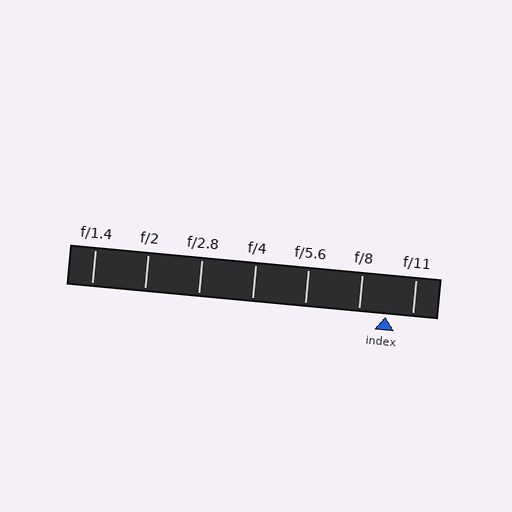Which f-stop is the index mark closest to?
The index mark is closest to f/11.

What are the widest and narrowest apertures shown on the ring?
The widest aperture shown is f/1.4 and the narrowest is f/11.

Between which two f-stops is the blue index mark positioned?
The index mark is between f/8 and f/11.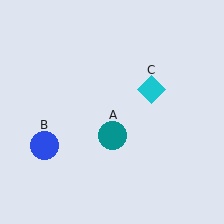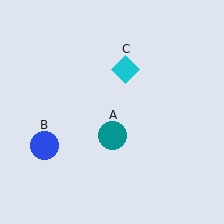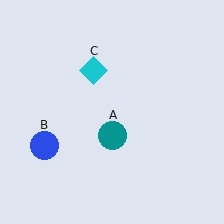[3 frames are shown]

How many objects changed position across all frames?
1 object changed position: cyan diamond (object C).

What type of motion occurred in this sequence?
The cyan diamond (object C) rotated counterclockwise around the center of the scene.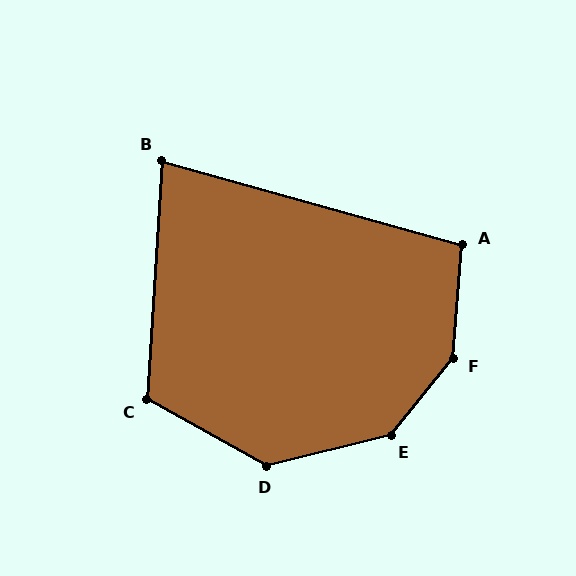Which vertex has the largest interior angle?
F, at approximately 146 degrees.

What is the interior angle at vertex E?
Approximately 143 degrees (obtuse).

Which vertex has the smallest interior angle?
B, at approximately 78 degrees.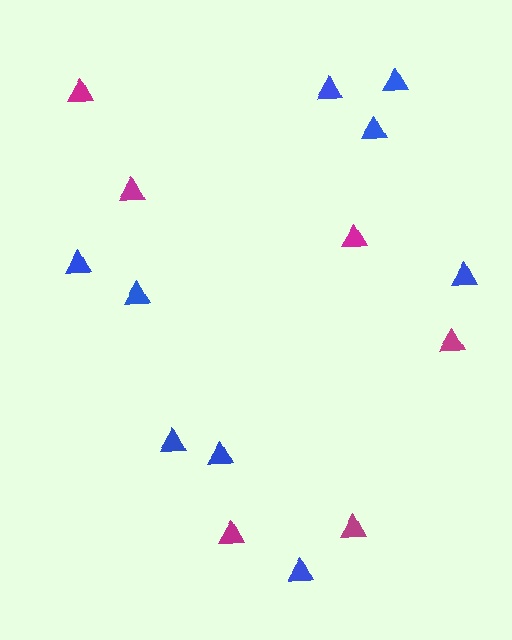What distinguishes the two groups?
There are 2 groups: one group of magenta triangles (6) and one group of blue triangles (9).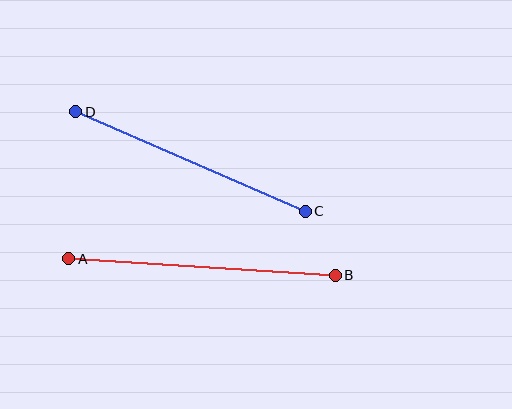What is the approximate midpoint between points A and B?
The midpoint is at approximately (202, 267) pixels.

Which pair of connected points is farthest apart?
Points A and B are farthest apart.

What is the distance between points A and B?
The distance is approximately 267 pixels.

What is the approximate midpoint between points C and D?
The midpoint is at approximately (190, 162) pixels.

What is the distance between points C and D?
The distance is approximately 250 pixels.